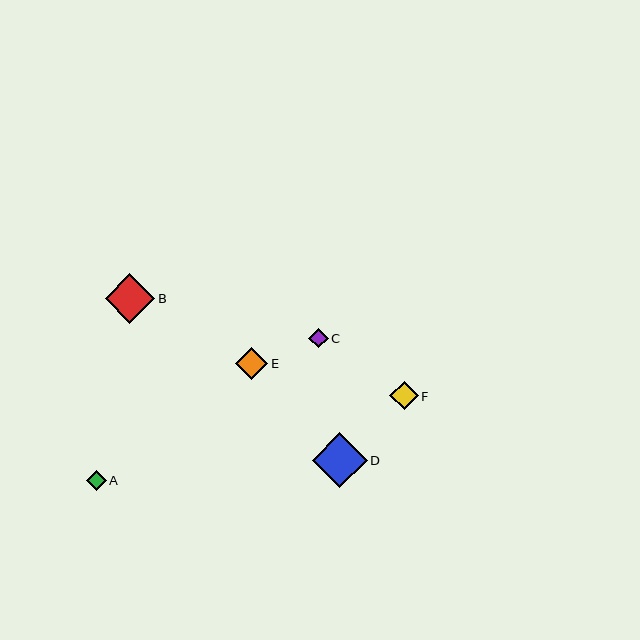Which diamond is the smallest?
Diamond C is the smallest with a size of approximately 19 pixels.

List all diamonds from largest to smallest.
From largest to smallest: D, B, E, F, A, C.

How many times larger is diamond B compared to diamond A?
Diamond B is approximately 2.5 times the size of diamond A.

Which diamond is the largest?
Diamond D is the largest with a size of approximately 55 pixels.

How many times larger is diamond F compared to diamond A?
Diamond F is approximately 1.4 times the size of diamond A.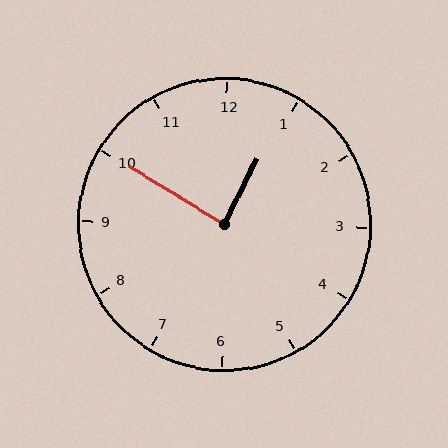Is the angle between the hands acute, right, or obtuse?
It is right.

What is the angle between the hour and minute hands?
Approximately 85 degrees.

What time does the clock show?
12:50.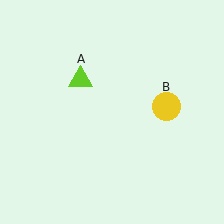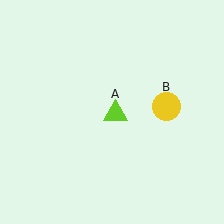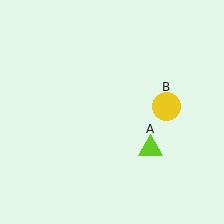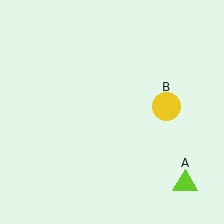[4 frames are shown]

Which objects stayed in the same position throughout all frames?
Yellow circle (object B) remained stationary.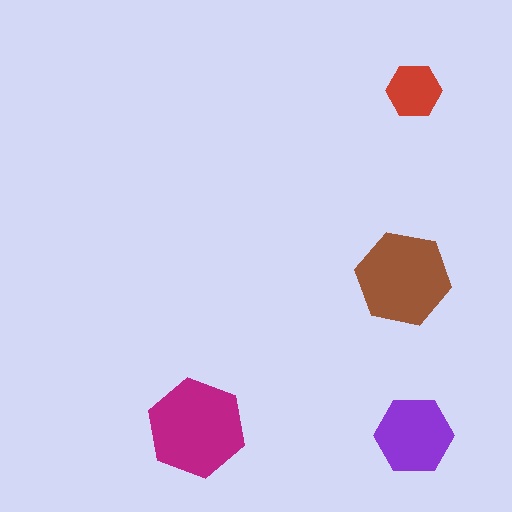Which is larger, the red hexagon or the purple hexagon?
The purple one.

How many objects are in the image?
There are 4 objects in the image.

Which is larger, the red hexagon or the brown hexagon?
The brown one.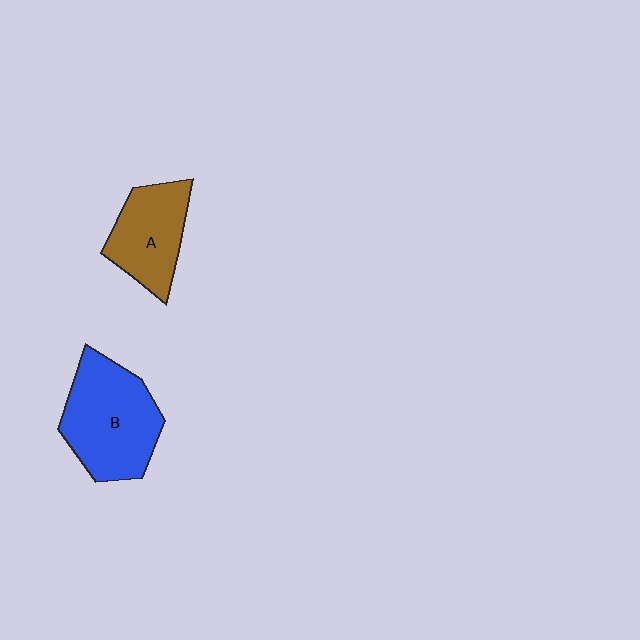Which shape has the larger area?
Shape B (blue).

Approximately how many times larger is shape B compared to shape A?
Approximately 1.4 times.